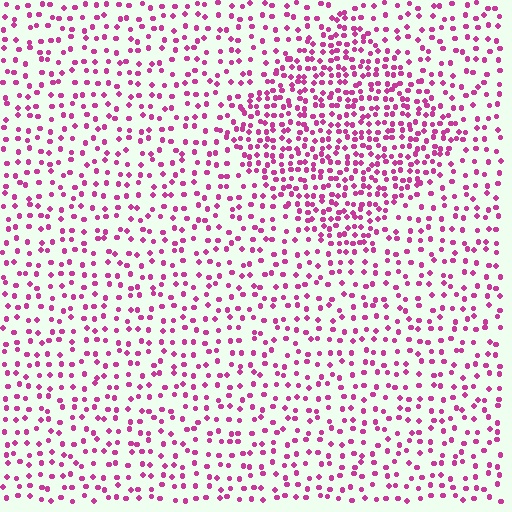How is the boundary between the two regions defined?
The boundary is defined by a change in element density (approximately 2.0x ratio). All elements are the same color, size, and shape.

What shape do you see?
I see a diamond.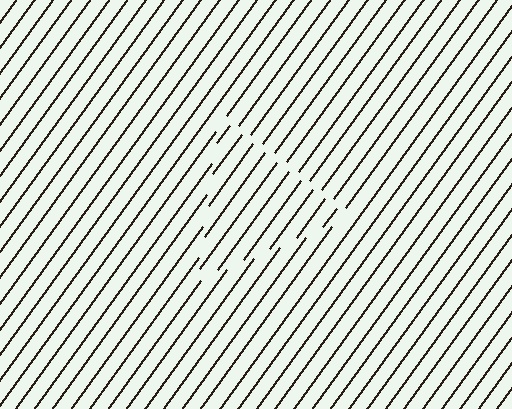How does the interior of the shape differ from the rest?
The interior of the shape contains the same grating, shifted by half a period — the contour is defined by the phase discontinuity where line-ends from the inner and outer gratings abut.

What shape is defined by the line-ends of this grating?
An illusory triangle. The interior of the shape contains the same grating, shifted by half a period — the contour is defined by the phase discontinuity where line-ends from the inner and outer gratings abut.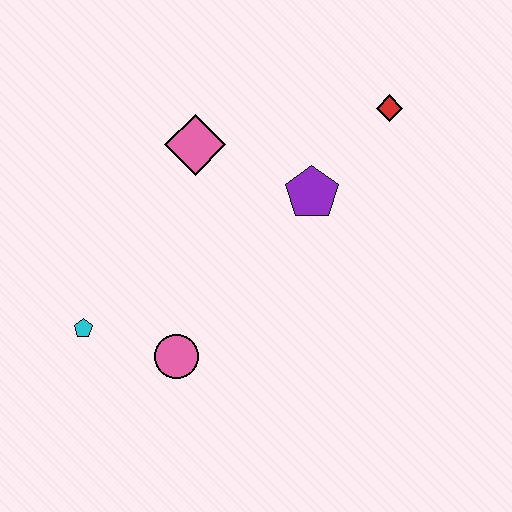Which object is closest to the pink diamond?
The purple pentagon is closest to the pink diamond.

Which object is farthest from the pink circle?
The red diamond is farthest from the pink circle.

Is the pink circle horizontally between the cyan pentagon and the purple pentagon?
Yes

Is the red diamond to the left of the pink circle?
No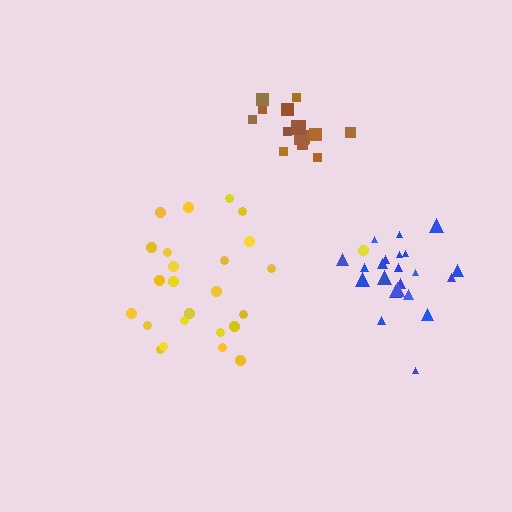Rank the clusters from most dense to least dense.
brown, blue, yellow.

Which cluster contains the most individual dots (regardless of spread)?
Yellow (25).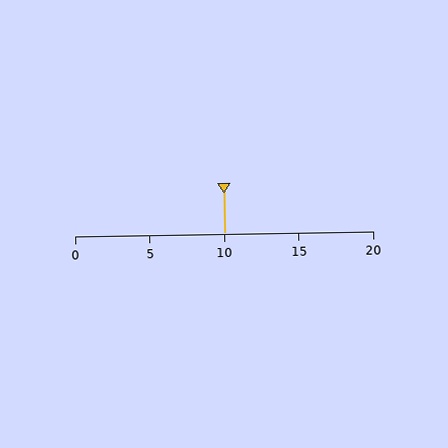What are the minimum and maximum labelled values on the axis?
The axis runs from 0 to 20.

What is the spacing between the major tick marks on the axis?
The major ticks are spaced 5 apart.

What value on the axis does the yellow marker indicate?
The marker indicates approximately 10.